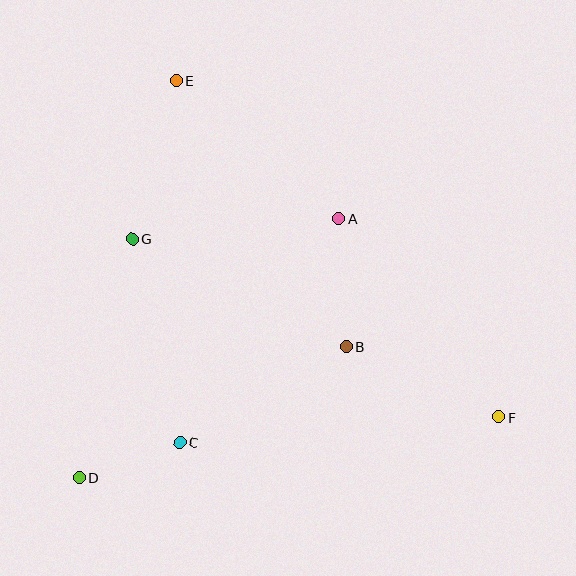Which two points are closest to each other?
Points C and D are closest to each other.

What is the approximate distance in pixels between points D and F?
The distance between D and F is approximately 424 pixels.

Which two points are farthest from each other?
Points E and F are farthest from each other.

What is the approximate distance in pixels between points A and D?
The distance between A and D is approximately 367 pixels.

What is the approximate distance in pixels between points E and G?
The distance between E and G is approximately 164 pixels.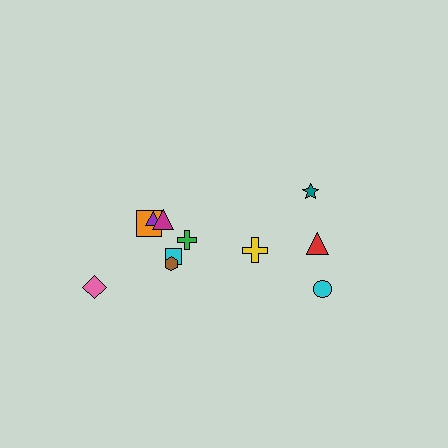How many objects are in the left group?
There are 7 objects.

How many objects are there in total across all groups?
There are 11 objects.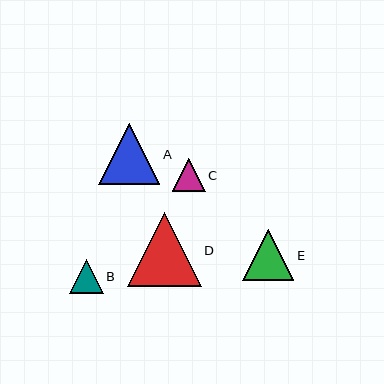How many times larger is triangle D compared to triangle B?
Triangle D is approximately 2.2 times the size of triangle B.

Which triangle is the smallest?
Triangle C is the smallest with a size of approximately 33 pixels.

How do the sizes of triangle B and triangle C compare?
Triangle B and triangle C are approximately the same size.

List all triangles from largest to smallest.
From largest to smallest: D, A, E, B, C.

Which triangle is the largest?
Triangle D is the largest with a size of approximately 74 pixels.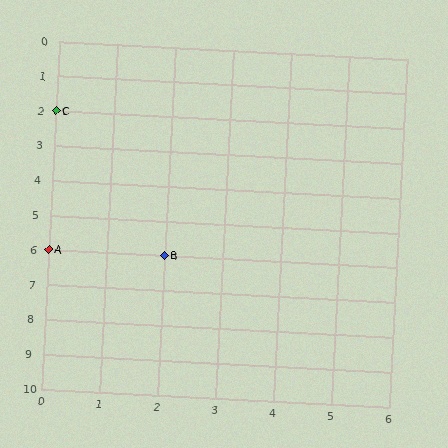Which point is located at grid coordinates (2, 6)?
Point B is at (2, 6).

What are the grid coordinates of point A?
Point A is at grid coordinates (0, 6).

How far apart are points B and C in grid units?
Points B and C are 2 columns and 4 rows apart (about 4.5 grid units diagonally).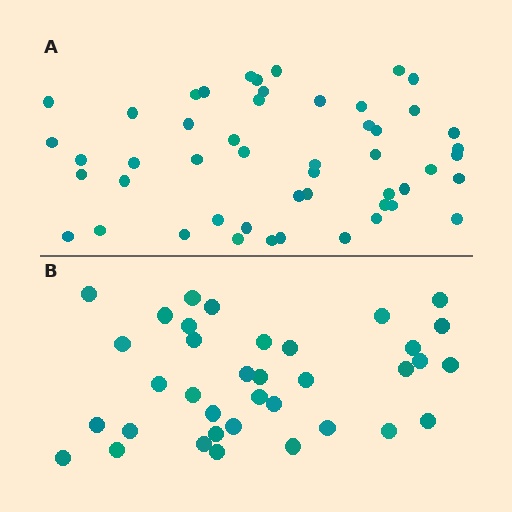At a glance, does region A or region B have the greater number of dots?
Region A (the top region) has more dots.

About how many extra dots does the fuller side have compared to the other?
Region A has approximately 15 more dots than region B.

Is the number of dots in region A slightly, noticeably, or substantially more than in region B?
Region A has noticeably more, but not dramatically so. The ratio is roughly 1.4 to 1.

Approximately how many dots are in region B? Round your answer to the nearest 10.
About 40 dots. (The exact count is 36, which rounds to 40.)